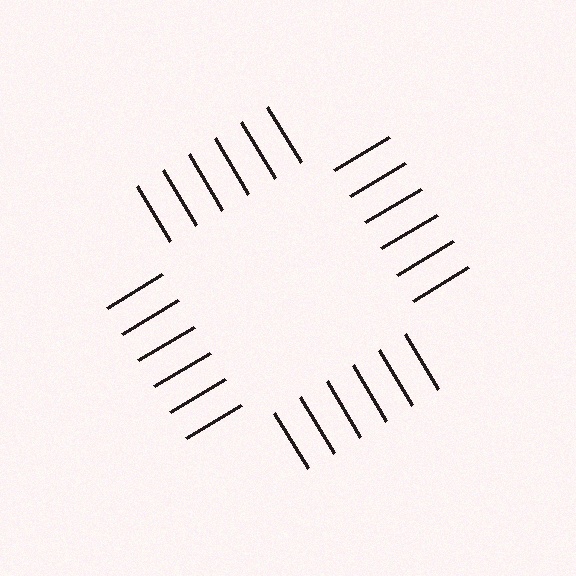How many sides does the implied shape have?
4 sides — the line-ends trace a square.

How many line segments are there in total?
24 — 6 along each of the 4 edges.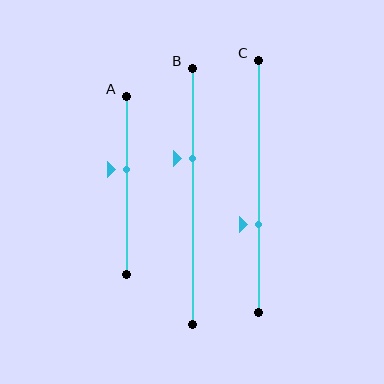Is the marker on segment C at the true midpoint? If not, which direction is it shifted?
No, the marker on segment C is shifted downward by about 15% of the segment length.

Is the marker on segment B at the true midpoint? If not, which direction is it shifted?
No, the marker on segment B is shifted upward by about 15% of the segment length.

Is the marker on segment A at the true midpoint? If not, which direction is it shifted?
No, the marker on segment A is shifted upward by about 9% of the segment length.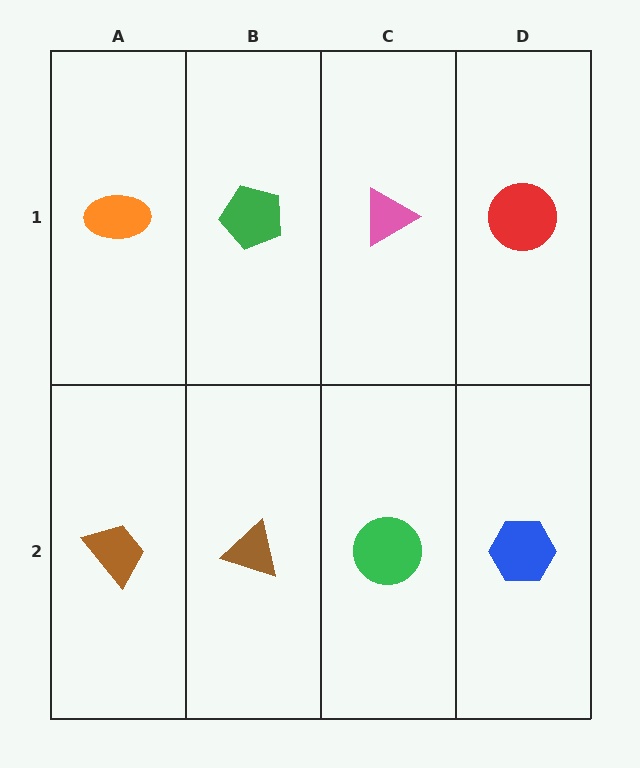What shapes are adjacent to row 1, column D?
A blue hexagon (row 2, column D), a pink triangle (row 1, column C).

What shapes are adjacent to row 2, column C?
A pink triangle (row 1, column C), a brown triangle (row 2, column B), a blue hexagon (row 2, column D).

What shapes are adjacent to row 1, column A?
A brown trapezoid (row 2, column A), a green pentagon (row 1, column B).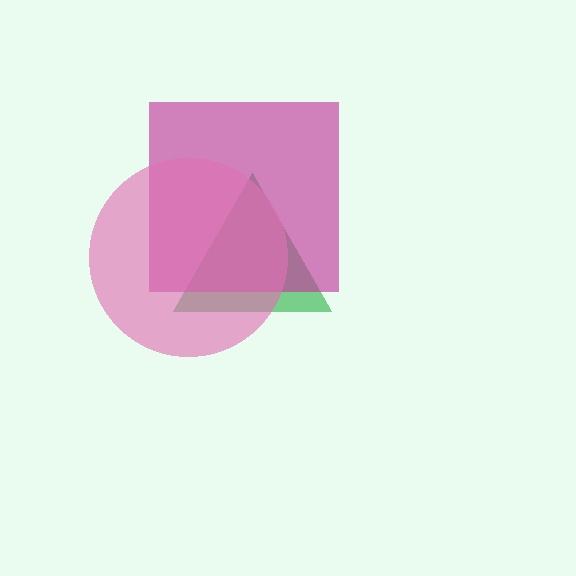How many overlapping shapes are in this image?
There are 3 overlapping shapes in the image.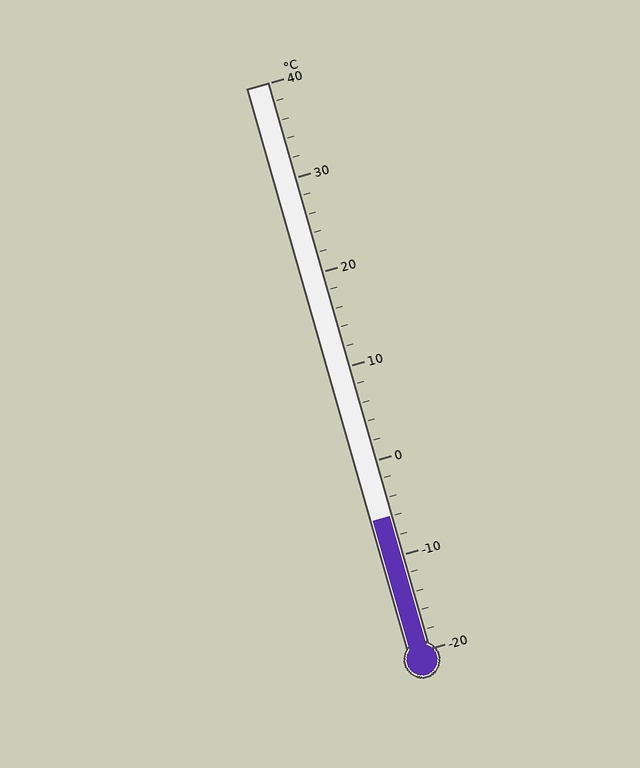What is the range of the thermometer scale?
The thermometer scale ranges from -20°C to 40°C.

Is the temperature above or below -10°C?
The temperature is above -10°C.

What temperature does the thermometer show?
The thermometer shows approximately -6°C.